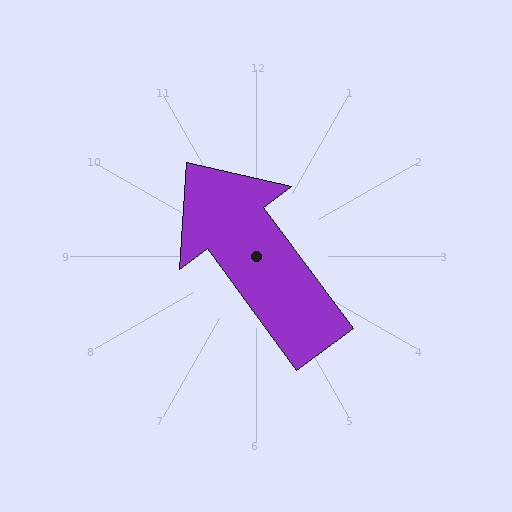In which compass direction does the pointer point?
Northwest.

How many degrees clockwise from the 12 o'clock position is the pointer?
Approximately 324 degrees.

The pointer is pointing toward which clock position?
Roughly 11 o'clock.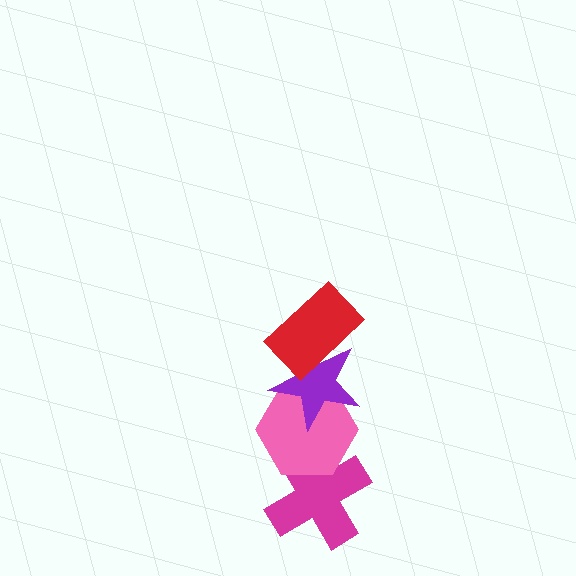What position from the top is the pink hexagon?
The pink hexagon is 3rd from the top.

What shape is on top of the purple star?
The red rectangle is on top of the purple star.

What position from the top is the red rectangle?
The red rectangle is 1st from the top.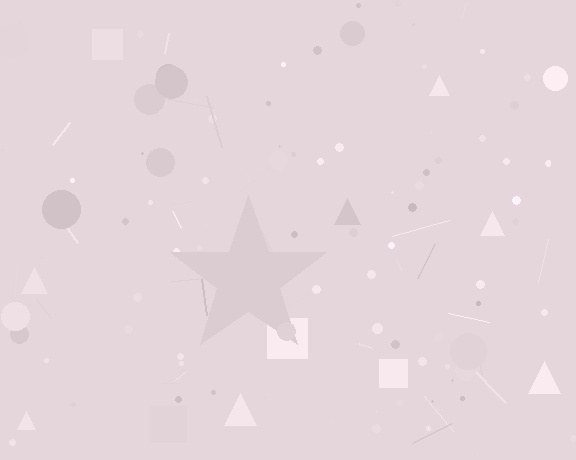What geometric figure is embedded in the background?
A star is embedded in the background.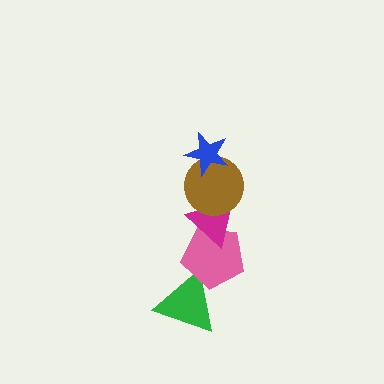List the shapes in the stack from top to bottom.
From top to bottom: the blue star, the brown circle, the magenta triangle, the pink pentagon, the green triangle.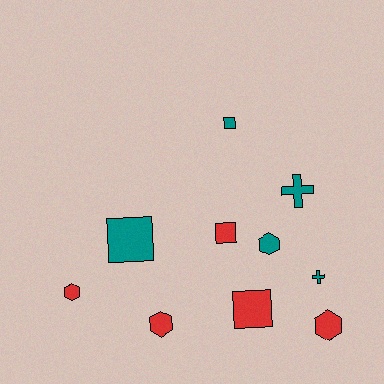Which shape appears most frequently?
Square, with 4 objects.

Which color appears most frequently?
Red, with 5 objects.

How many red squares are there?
There are 2 red squares.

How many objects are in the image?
There are 10 objects.